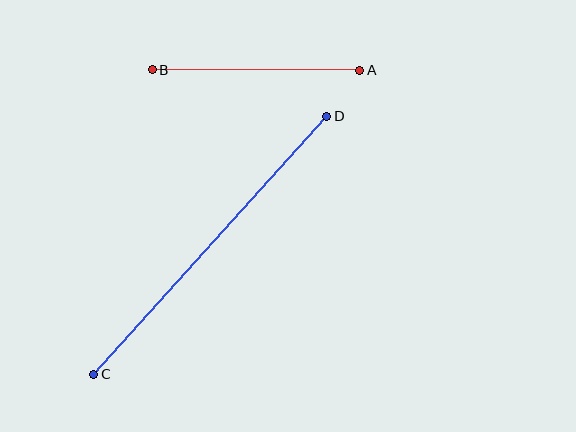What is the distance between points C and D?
The distance is approximately 348 pixels.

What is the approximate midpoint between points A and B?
The midpoint is at approximately (256, 70) pixels.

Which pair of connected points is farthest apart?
Points C and D are farthest apart.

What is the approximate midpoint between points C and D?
The midpoint is at approximately (210, 245) pixels.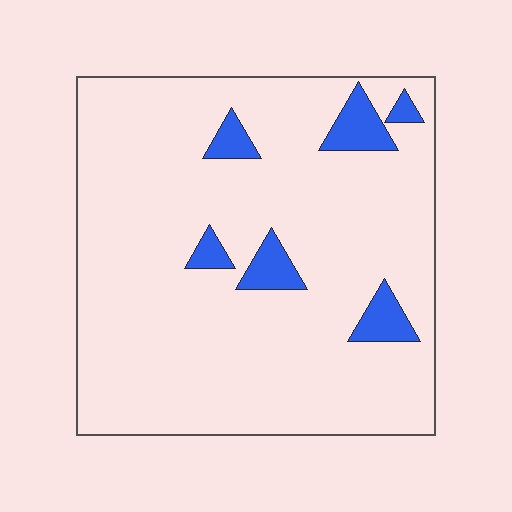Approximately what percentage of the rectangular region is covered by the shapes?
Approximately 10%.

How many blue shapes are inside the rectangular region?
6.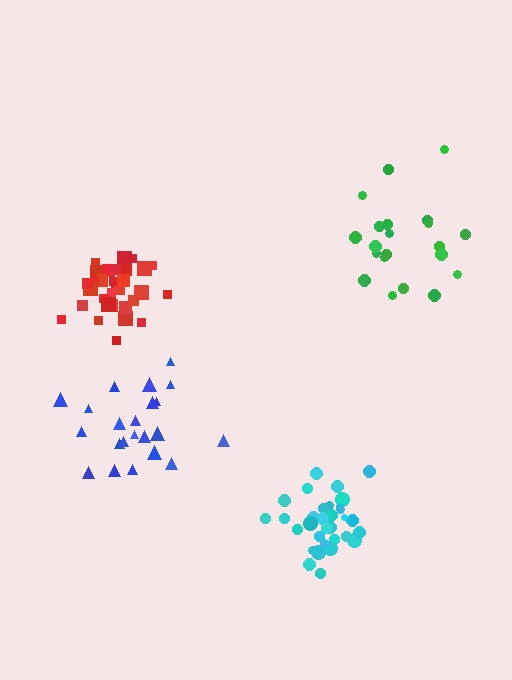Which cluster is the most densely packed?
Red.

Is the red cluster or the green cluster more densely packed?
Red.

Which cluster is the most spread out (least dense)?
Blue.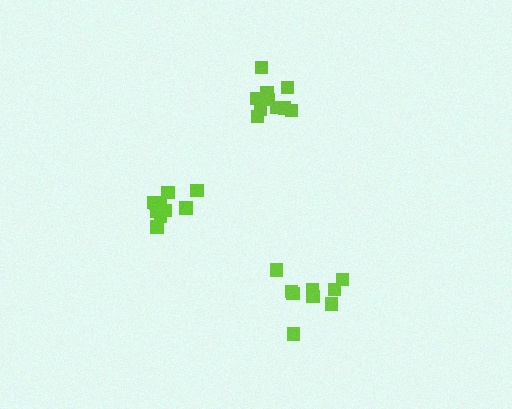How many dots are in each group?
Group 1: 12 dots, Group 2: 9 dots, Group 3: 10 dots (31 total).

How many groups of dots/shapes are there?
There are 3 groups.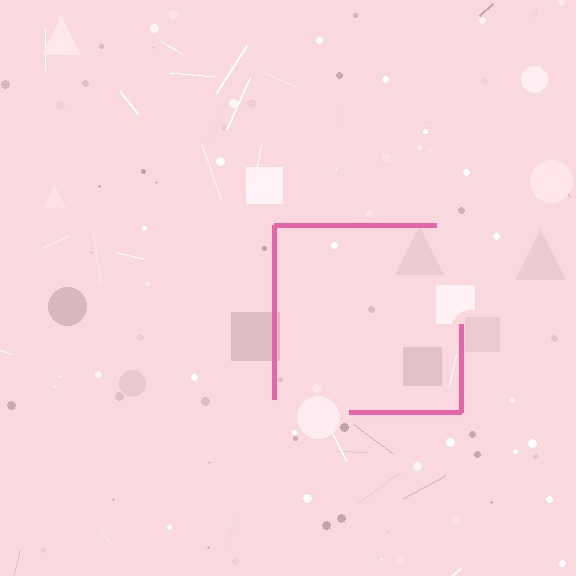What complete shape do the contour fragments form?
The contour fragments form a square.